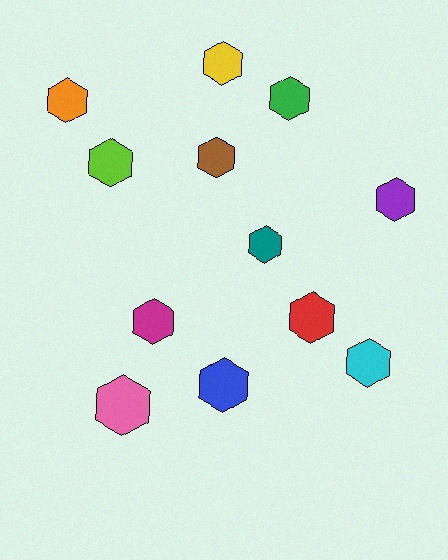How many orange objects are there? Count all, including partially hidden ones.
There is 1 orange object.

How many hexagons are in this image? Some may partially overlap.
There are 12 hexagons.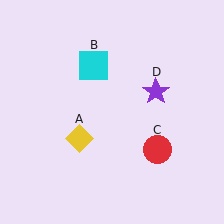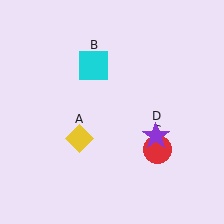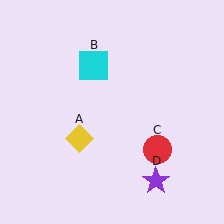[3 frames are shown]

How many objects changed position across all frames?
1 object changed position: purple star (object D).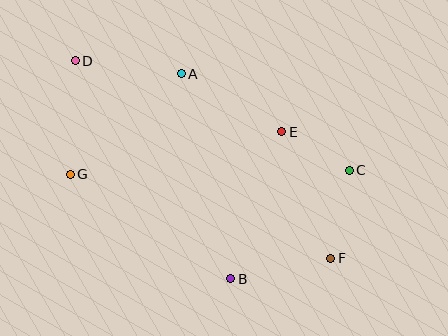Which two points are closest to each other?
Points C and E are closest to each other.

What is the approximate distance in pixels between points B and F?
The distance between B and F is approximately 102 pixels.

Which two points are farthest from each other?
Points D and F are farthest from each other.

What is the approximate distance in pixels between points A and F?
The distance between A and F is approximately 238 pixels.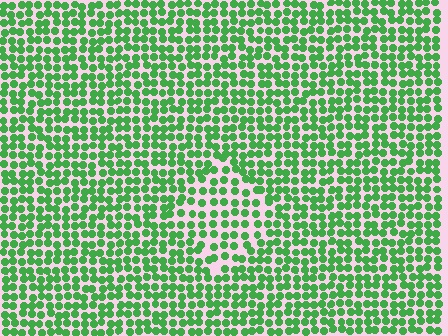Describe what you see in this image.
The image contains small green elements arranged at two different densities. A diamond-shaped region is visible where the elements are less densely packed than the surrounding area.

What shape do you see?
I see a diamond.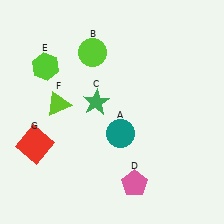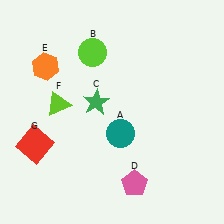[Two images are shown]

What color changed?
The hexagon (E) changed from lime in Image 1 to orange in Image 2.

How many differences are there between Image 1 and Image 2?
There is 1 difference between the two images.